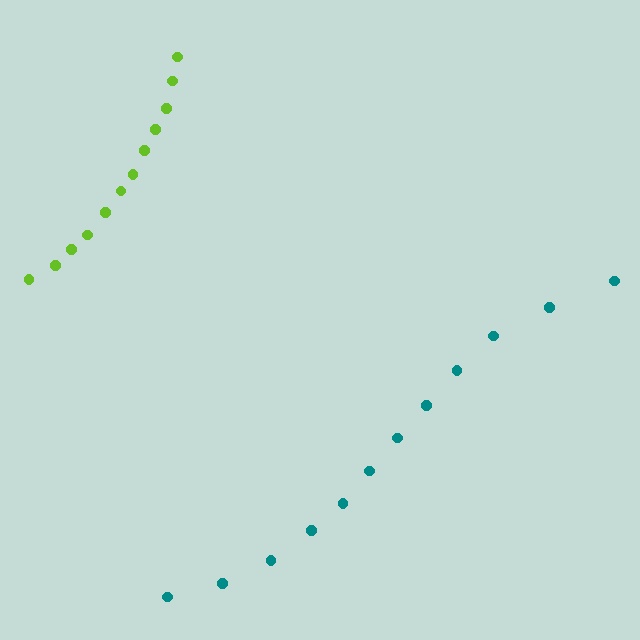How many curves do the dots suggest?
There are 2 distinct paths.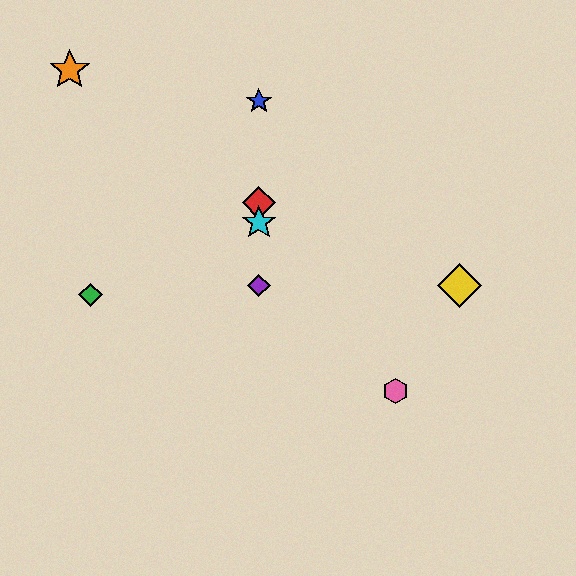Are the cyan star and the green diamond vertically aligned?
No, the cyan star is at x≈259 and the green diamond is at x≈91.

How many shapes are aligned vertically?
4 shapes (the red diamond, the blue star, the purple diamond, the cyan star) are aligned vertically.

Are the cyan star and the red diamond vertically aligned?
Yes, both are at x≈259.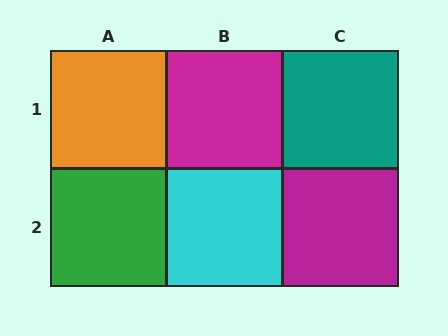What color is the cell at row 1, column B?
Magenta.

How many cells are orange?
1 cell is orange.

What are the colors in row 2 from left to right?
Green, cyan, magenta.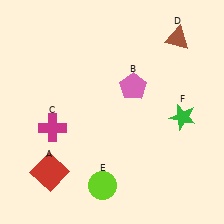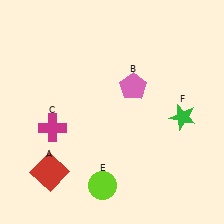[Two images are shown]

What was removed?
The brown triangle (D) was removed in Image 2.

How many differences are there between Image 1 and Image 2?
There is 1 difference between the two images.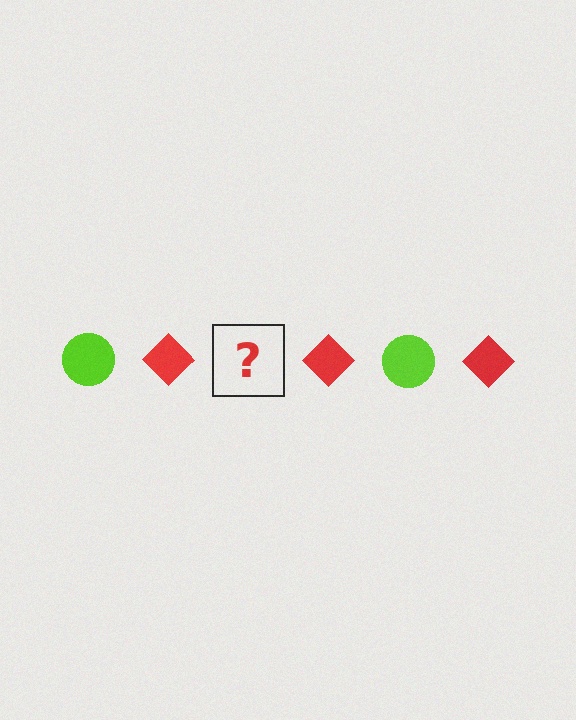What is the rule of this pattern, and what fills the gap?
The rule is that the pattern alternates between lime circle and red diamond. The gap should be filled with a lime circle.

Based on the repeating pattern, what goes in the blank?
The blank should be a lime circle.